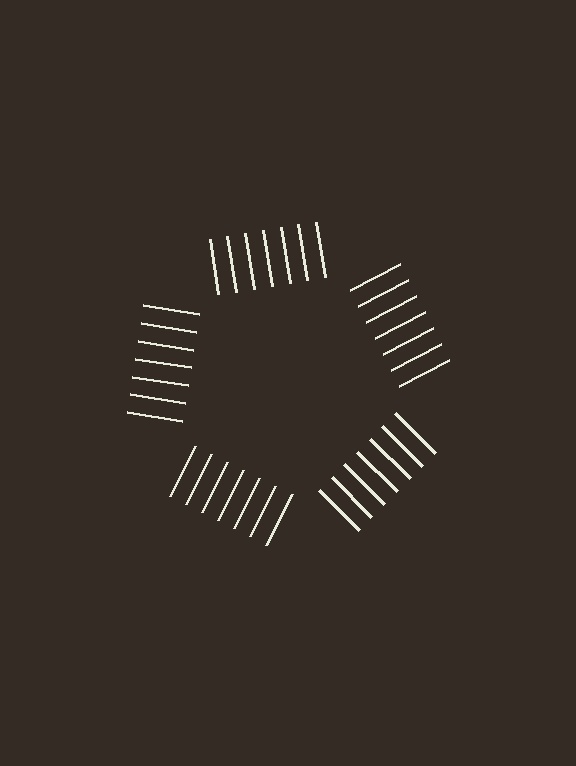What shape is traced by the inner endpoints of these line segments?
An illusory pentagon — the line segments terminate on its edges but no continuous stroke is drawn.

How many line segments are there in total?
35 — 7 along each of the 5 edges.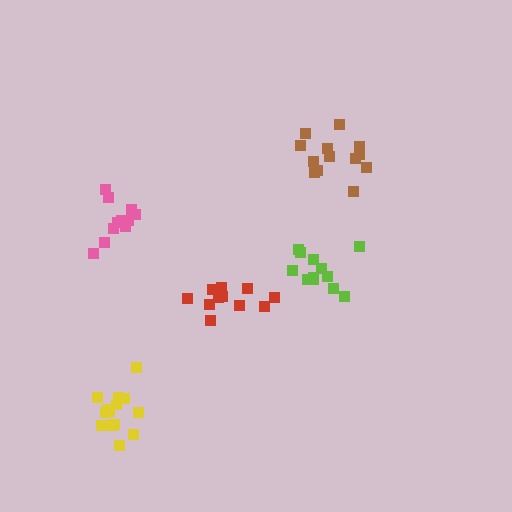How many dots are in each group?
Group 1: 12 dots, Group 2: 11 dots, Group 3: 13 dots, Group 4: 14 dots, Group 5: 12 dots (62 total).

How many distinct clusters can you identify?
There are 5 distinct clusters.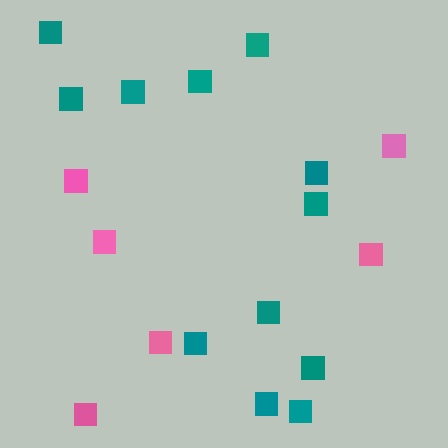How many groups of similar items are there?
There are 2 groups: one group of teal squares (12) and one group of pink squares (6).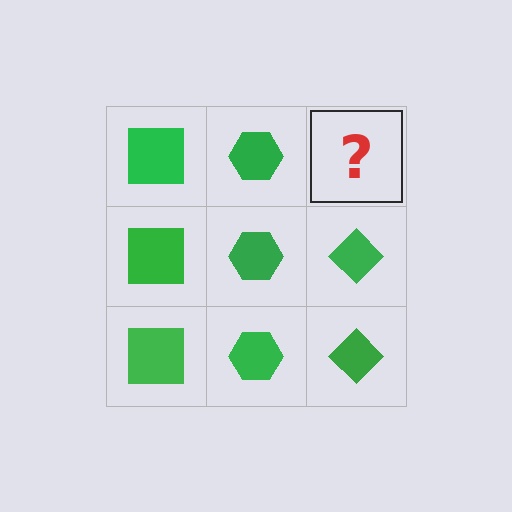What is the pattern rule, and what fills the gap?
The rule is that each column has a consistent shape. The gap should be filled with a green diamond.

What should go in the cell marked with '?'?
The missing cell should contain a green diamond.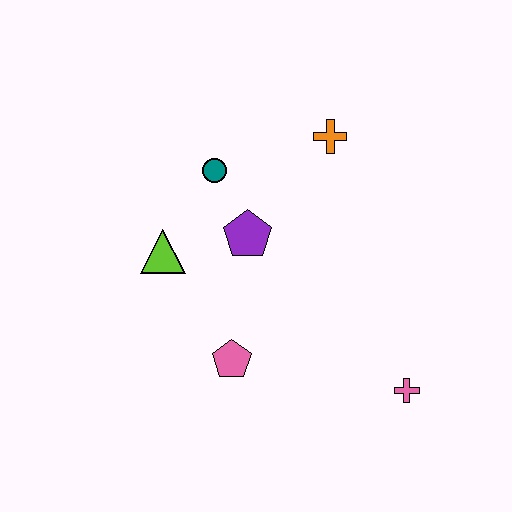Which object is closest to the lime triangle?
The purple pentagon is closest to the lime triangle.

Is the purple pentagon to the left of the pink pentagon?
No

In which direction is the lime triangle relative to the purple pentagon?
The lime triangle is to the left of the purple pentagon.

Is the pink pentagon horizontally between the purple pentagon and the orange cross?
No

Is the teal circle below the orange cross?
Yes